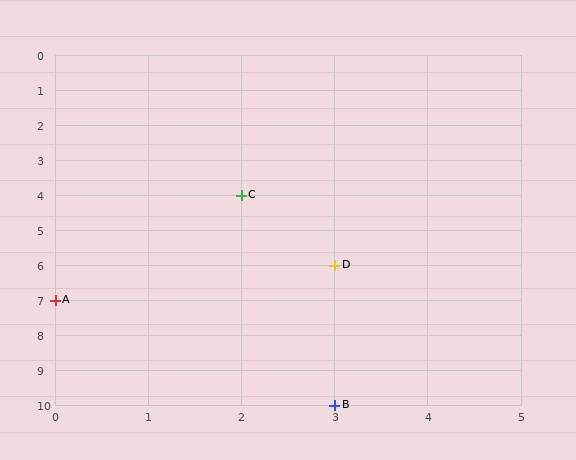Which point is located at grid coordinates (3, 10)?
Point B is at (3, 10).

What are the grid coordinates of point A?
Point A is at grid coordinates (0, 7).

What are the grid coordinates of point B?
Point B is at grid coordinates (3, 10).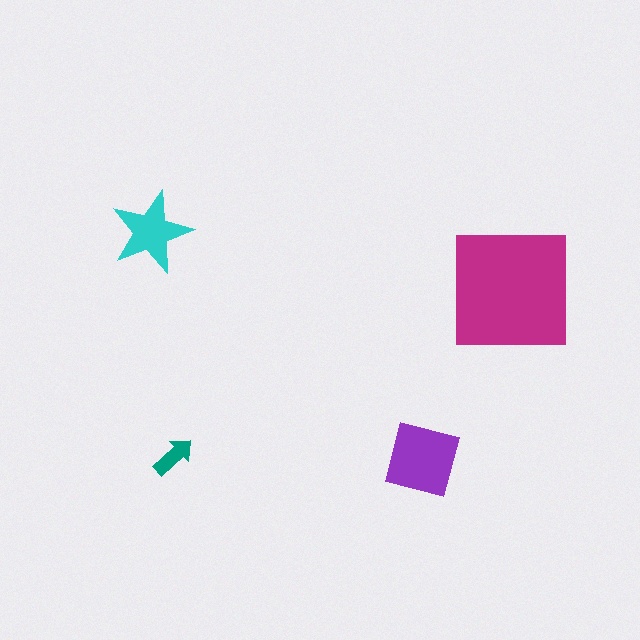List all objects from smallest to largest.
The teal arrow, the cyan star, the purple square, the magenta square.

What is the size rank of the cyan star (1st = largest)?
3rd.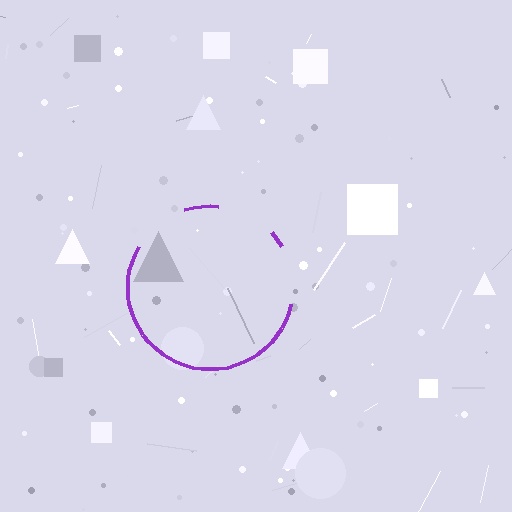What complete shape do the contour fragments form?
The contour fragments form a circle.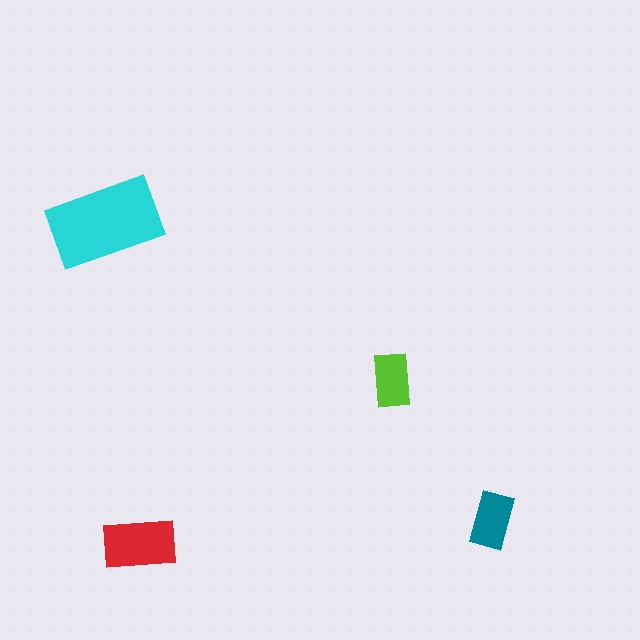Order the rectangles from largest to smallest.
the cyan one, the red one, the teal one, the lime one.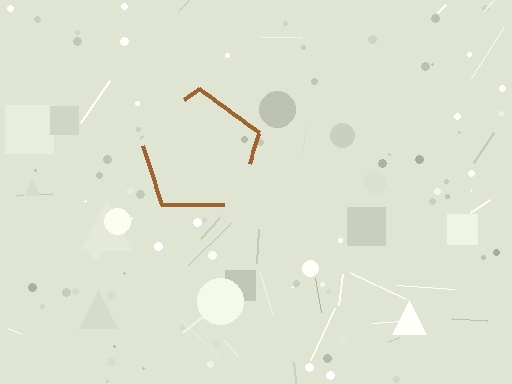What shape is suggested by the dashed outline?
The dashed outline suggests a pentagon.